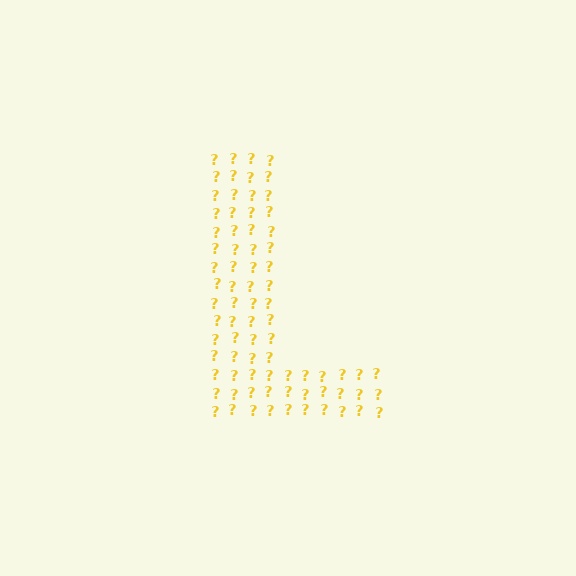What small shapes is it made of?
It is made of small question marks.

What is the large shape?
The large shape is the letter L.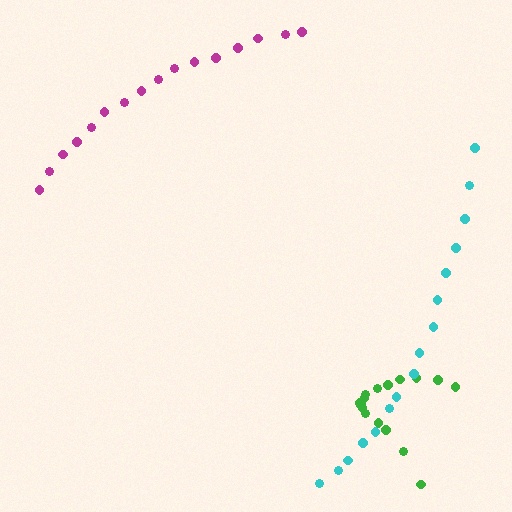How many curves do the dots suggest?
There are 3 distinct paths.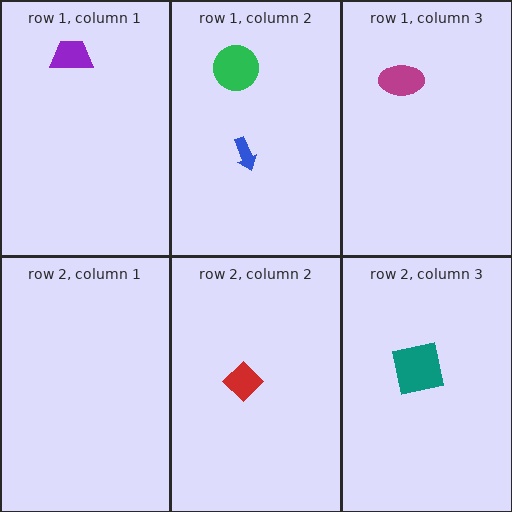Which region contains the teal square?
The row 2, column 3 region.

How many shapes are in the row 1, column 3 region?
1.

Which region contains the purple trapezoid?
The row 1, column 1 region.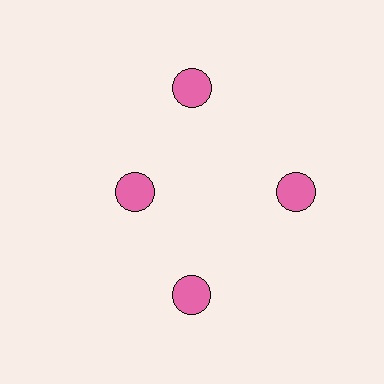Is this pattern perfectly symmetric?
No. The 4 pink circles are arranged in a ring, but one element near the 9 o'clock position is pulled inward toward the center, breaking the 4-fold rotational symmetry.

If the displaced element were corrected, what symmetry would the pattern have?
It would have 4-fold rotational symmetry — the pattern would map onto itself every 90 degrees.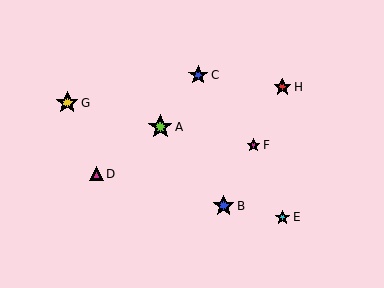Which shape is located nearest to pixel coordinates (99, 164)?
The magenta triangle (labeled D) at (96, 174) is nearest to that location.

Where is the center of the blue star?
The center of the blue star is at (224, 206).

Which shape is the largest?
The lime star (labeled A) is the largest.